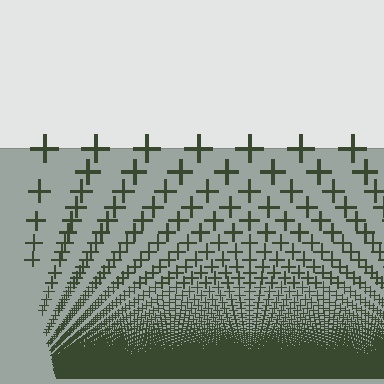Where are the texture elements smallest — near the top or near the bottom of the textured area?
Near the bottom.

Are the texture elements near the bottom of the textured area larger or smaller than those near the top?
Smaller. The gradient is inverted — elements near the bottom are smaller and denser.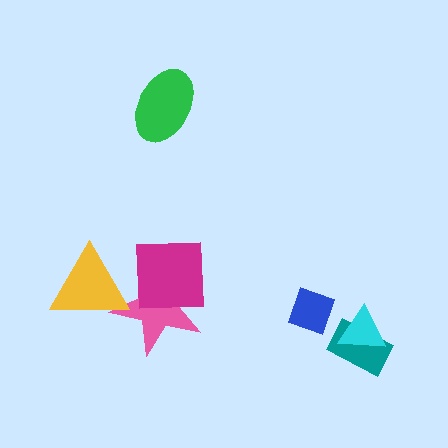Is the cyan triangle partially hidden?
No, no other shape covers it.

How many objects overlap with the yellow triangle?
2 objects overlap with the yellow triangle.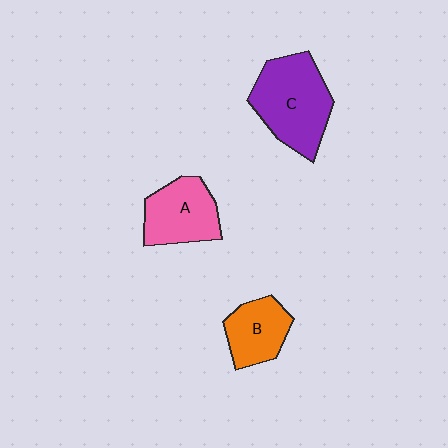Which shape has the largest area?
Shape C (purple).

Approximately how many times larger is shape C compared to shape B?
Approximately 1.7 times.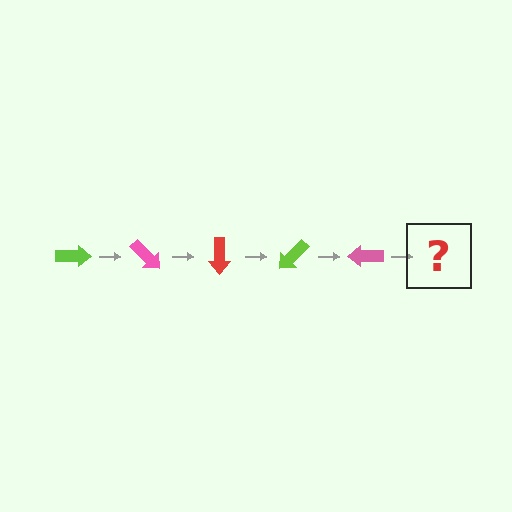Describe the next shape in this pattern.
It should be a red arrow, rotated 225 degrees from the start.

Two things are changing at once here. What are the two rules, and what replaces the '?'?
The two rules are that it rotates 45 degrees each step and the color cycles through lime, pink, and red. The '?' should be a red arrow, rotated 225 degrees from the start.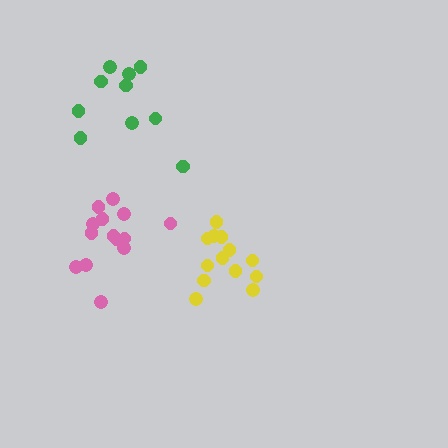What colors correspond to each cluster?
The clusters are colored: yellow, pink, green.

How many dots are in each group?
Group 1: 13 dots, Group 2: 14 dots, Group 3: 10 dots (37 total).